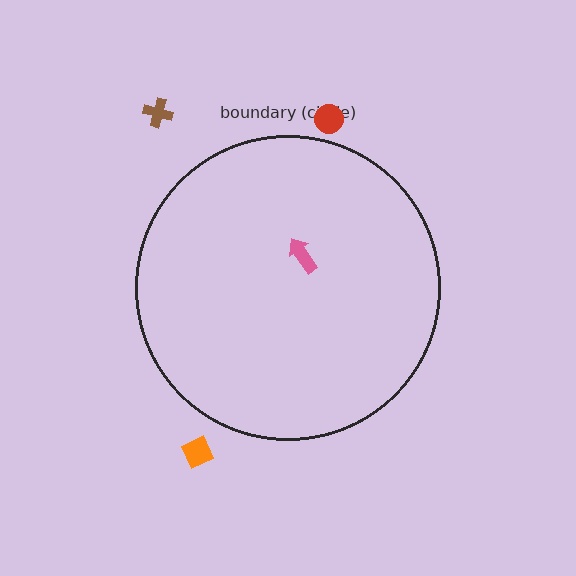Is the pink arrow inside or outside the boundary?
Inside.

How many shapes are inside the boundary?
1 inside, 3 outside.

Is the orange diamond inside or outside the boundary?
Outside.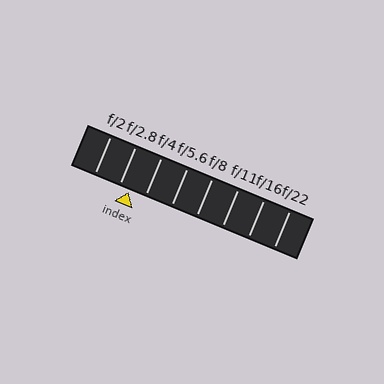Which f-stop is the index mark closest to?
The index mark is closest to f/2.8.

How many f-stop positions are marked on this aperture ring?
There are 8 f-stop positions marked.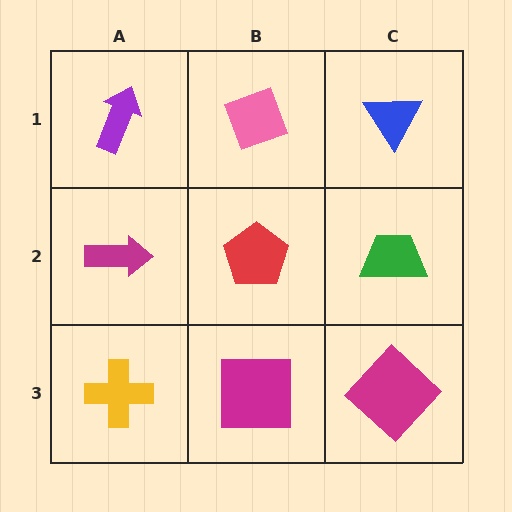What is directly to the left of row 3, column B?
A yellow cross.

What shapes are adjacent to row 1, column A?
A magenta arrow (row 2, column A), a pink diamond (row 1, column B).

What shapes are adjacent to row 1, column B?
A red pentagon (row 2, column B), a purple arrow (row 1, column A), a blue triangle (row 1, column C).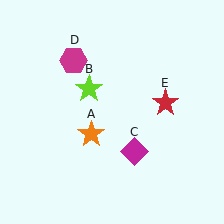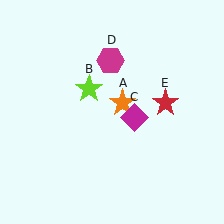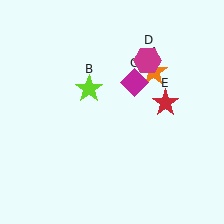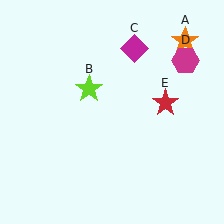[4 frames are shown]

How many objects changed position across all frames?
3 objects changed position: orange star (object A), magenta diamond (object C), magenta hexagon (object D).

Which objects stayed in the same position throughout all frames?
Lime star (object B) and red star (object E) remained stationary.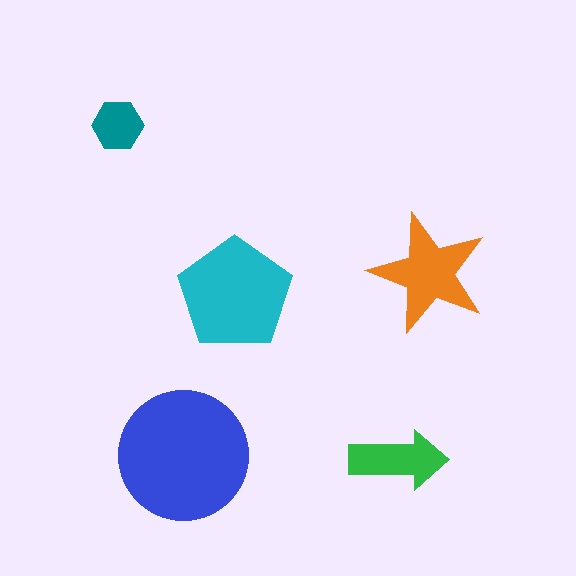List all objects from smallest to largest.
The teal hexagon, the green arrow, the orange star, the cyan pentagon, the blue circle.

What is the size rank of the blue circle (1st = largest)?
1st.